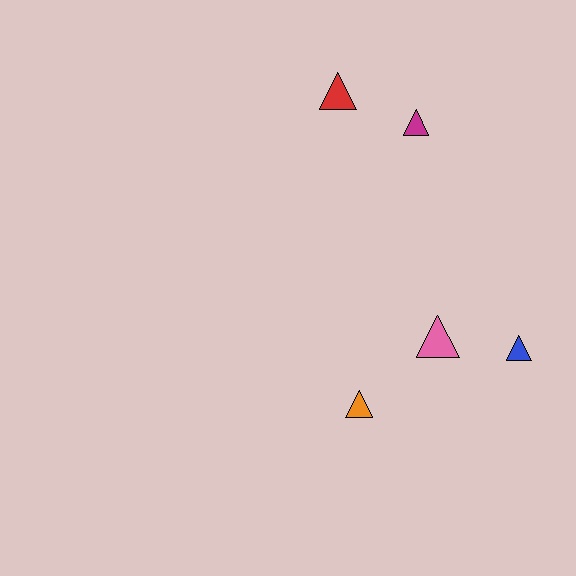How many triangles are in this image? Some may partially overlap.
There are 5 triangles.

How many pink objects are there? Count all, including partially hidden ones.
There is 1 pink object.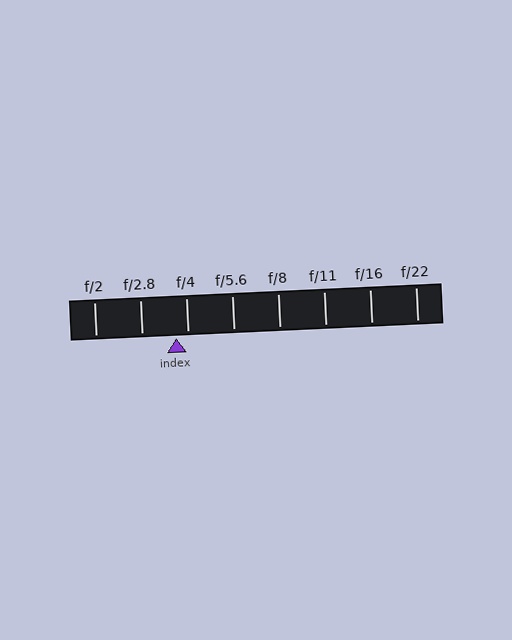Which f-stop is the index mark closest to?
The index mark is closest to f/4.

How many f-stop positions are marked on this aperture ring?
There are 8 f-stop positions marked.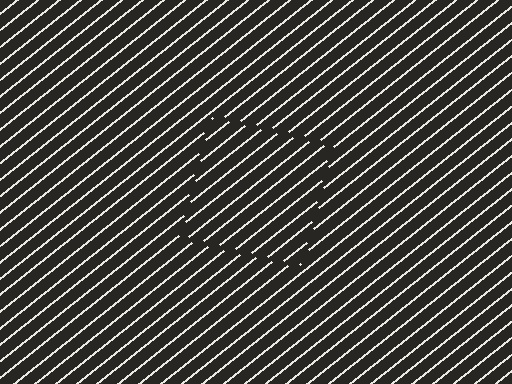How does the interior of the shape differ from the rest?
The interior of the shape contains the same grating, shifted by half a period — the contour is defined by the phase discontinuity where line-ends from the inner and outer gratings abut.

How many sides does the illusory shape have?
4 sides — the line-ends trace a square.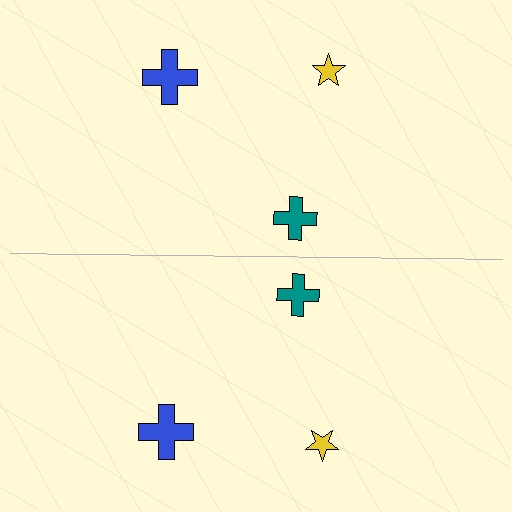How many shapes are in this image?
There are 6 shapes in this image.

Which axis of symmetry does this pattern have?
The pattern has a horizontal axis of symmetry running through the center of the image.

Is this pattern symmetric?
Yes, this pattern has bilateral (reflection) symmetry.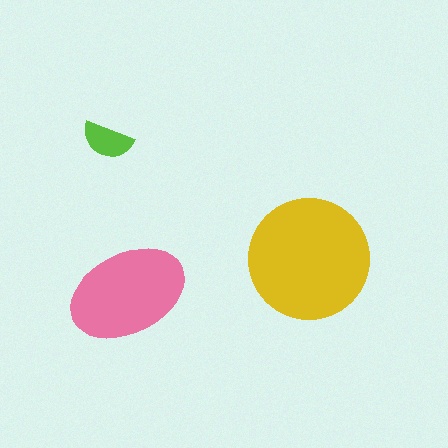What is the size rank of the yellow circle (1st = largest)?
1st.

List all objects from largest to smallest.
The yellow circle, the pink ellipse, the lime semicircle.